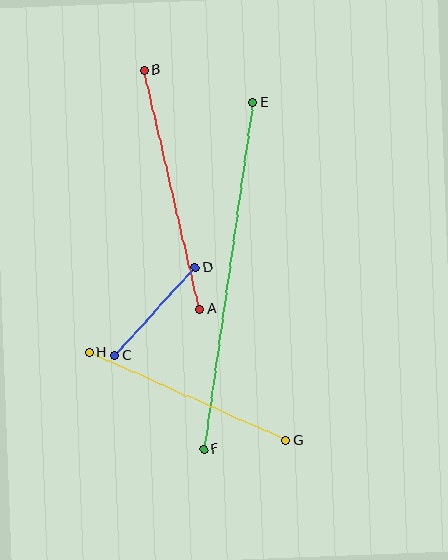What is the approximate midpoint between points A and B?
The midpoint is at approximately (172, 189) pixels.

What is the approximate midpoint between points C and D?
The midpoint is at approximately (155, 311) pixels.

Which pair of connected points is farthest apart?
Points E and F are farthest apart.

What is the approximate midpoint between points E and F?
The midpoint is at approximately (228, 276) pixels.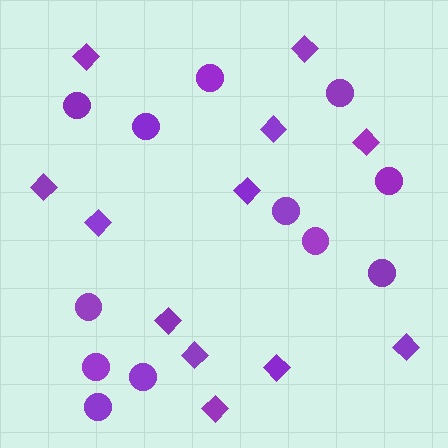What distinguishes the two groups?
There are 2 groups: one group of circles (12) and one group of diamonds (12).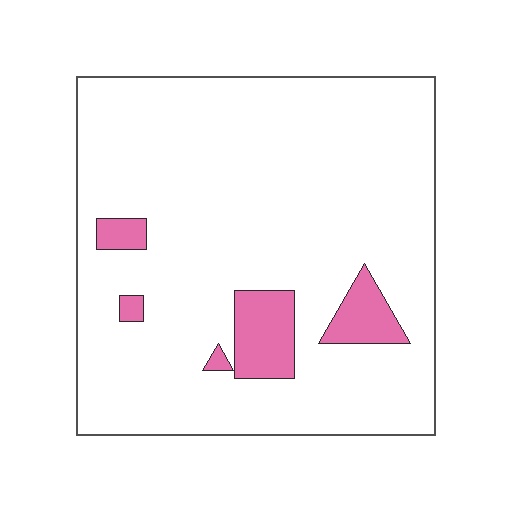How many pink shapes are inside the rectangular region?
5.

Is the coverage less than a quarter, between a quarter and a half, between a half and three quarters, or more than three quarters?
Less than a quarter.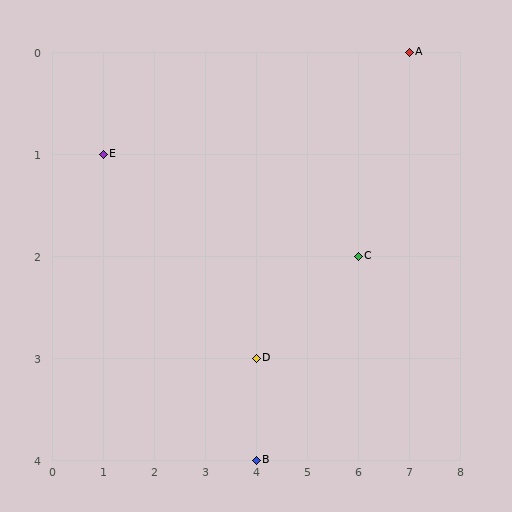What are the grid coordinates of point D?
Point D is at grid coordinates (4, 3).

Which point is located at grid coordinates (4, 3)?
Point D is at (4, 3).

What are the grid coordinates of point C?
Point C is at grid coordinates (6, 2).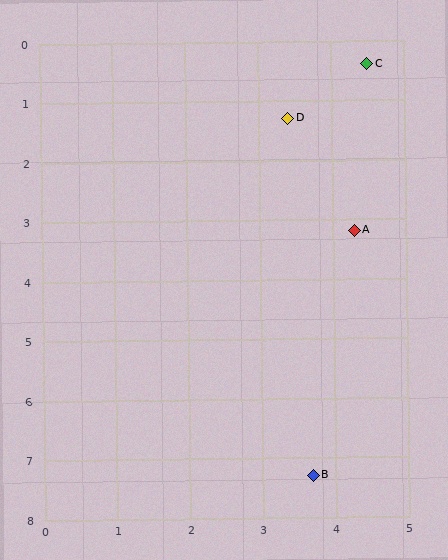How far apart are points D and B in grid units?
Points D and B are about 6.0 grid units apart.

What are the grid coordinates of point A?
Point A is at approximately (4.3, 3.2).